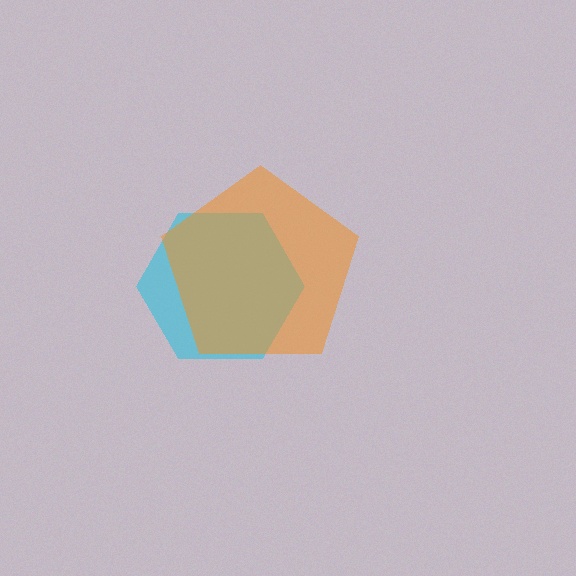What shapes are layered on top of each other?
The layered shapes are: a cyan hexagon, an orange pentagon.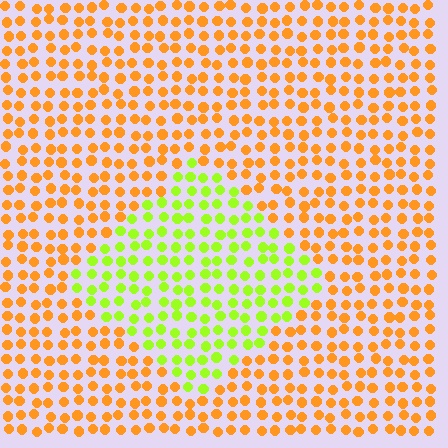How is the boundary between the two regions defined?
The boundary is defined purely by a slight shift in hue (about 55 degrees). Spacing, size, and orientation are identical on both sides.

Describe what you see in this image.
The image is filled with small orange elements in a uniform arrangement. A diamond-shaped region is visible where the elements are tinted to a slightly different hue, forming a subtle color boundary.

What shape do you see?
I see a diamond.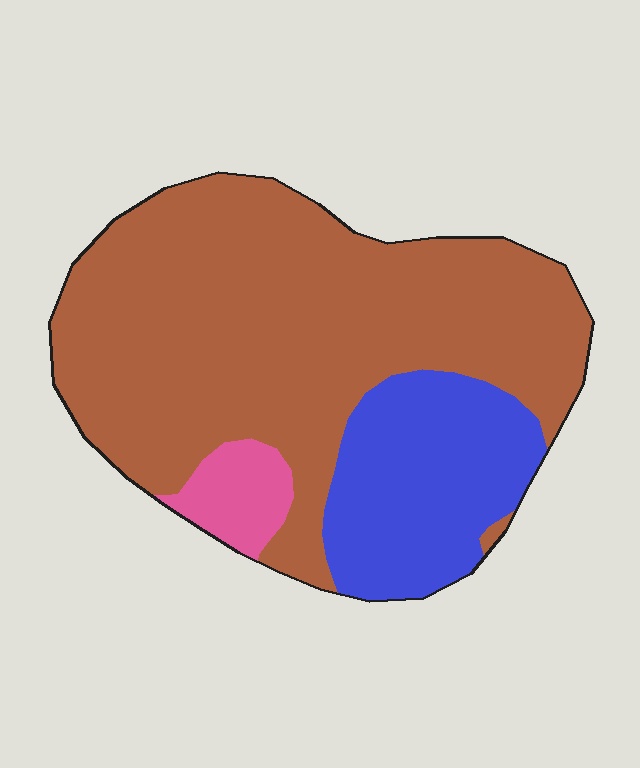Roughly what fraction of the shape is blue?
Blue takes up about one quarter (1/4) of the shape.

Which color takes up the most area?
Brown, at roughly 70%.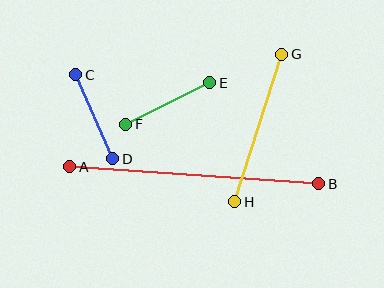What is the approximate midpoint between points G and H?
The midpoint is at approximately (258, 128) pixels.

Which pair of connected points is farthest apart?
Points A and B are farthest apart.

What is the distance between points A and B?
The distance is approximately 250 pixels.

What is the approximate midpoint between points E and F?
The midpoint is at approximately (168, 104) pixels.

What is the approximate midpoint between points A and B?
The midpoint is at approximately (194, 175) pixels.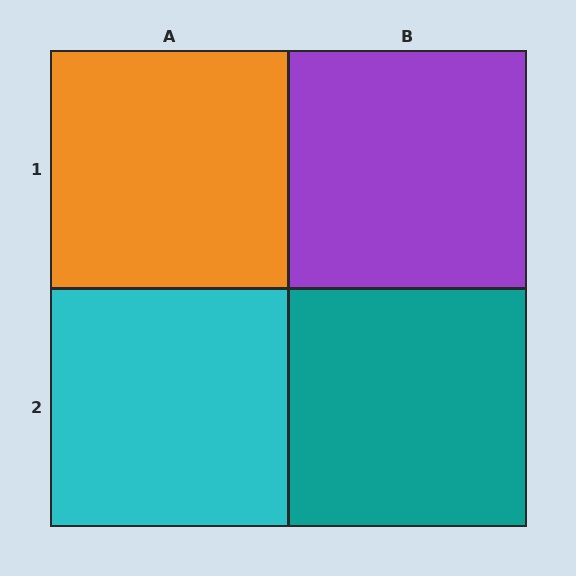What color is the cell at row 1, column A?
Orange.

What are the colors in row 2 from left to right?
Cyan, teal.